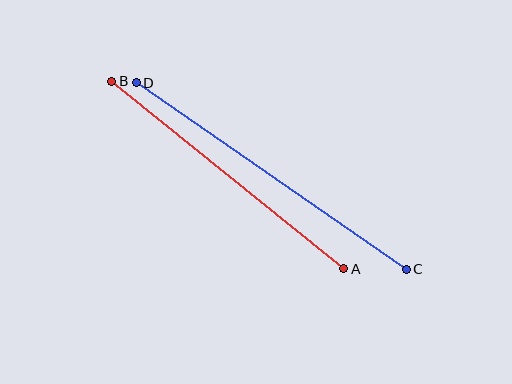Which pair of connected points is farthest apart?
Points C and D are farthest apart.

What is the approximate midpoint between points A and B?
The midpoint is at approximately (228, 175) pixels.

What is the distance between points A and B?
The distance is approximately 298 pixels.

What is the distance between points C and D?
The distance is approximately 328 pixels.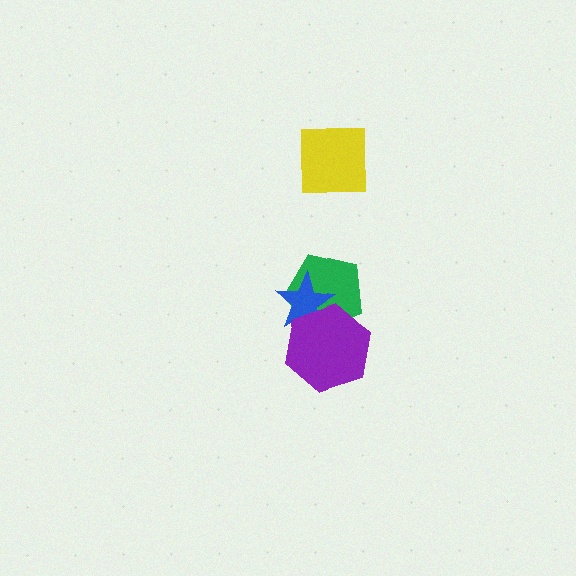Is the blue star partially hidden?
Yes, it is partially covered by another shape.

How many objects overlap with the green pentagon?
2 objects overlap with the green pentagon.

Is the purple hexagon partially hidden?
No, no other shape covers it.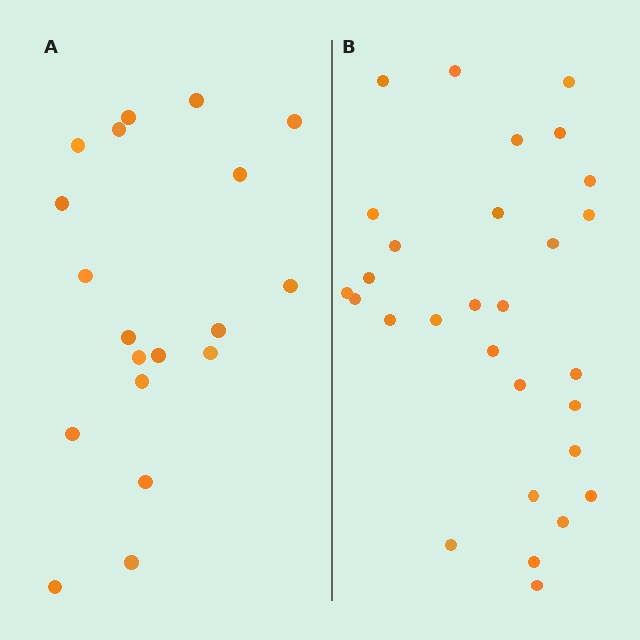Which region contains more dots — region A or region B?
Region B (the right region) has more dots.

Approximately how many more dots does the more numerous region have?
Region B has roughly 10 or so more dots than region A.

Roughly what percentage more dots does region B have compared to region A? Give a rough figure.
About 55% more.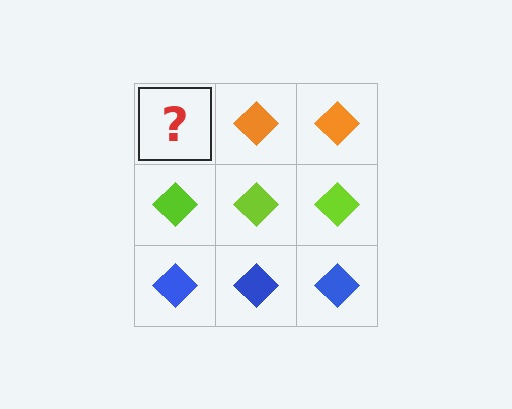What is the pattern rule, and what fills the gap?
The rule is that each row has a consistent color. The gap should be filled with an orange diamond.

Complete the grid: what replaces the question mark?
The question mark should be replaced with an orange diamond.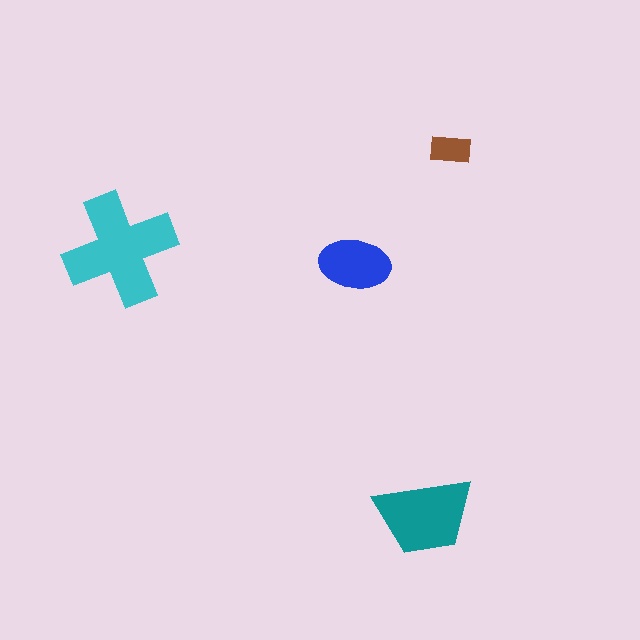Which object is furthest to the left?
The cyan cross is leftmost.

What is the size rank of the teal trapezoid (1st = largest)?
2nd.